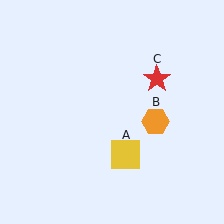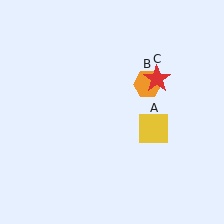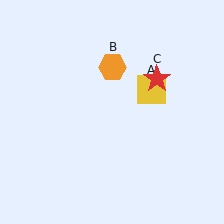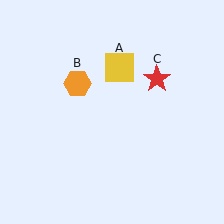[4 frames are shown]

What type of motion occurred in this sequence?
The yellow square (object A), orange hexagon (object B) rotated counterclockwise around the center of the scene.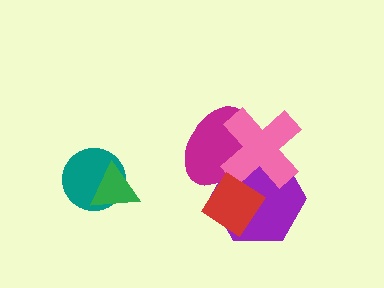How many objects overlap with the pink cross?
3 objects overlap with the pink cross.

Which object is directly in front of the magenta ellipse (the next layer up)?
The pink cross is directly in front of the magenta ellipse.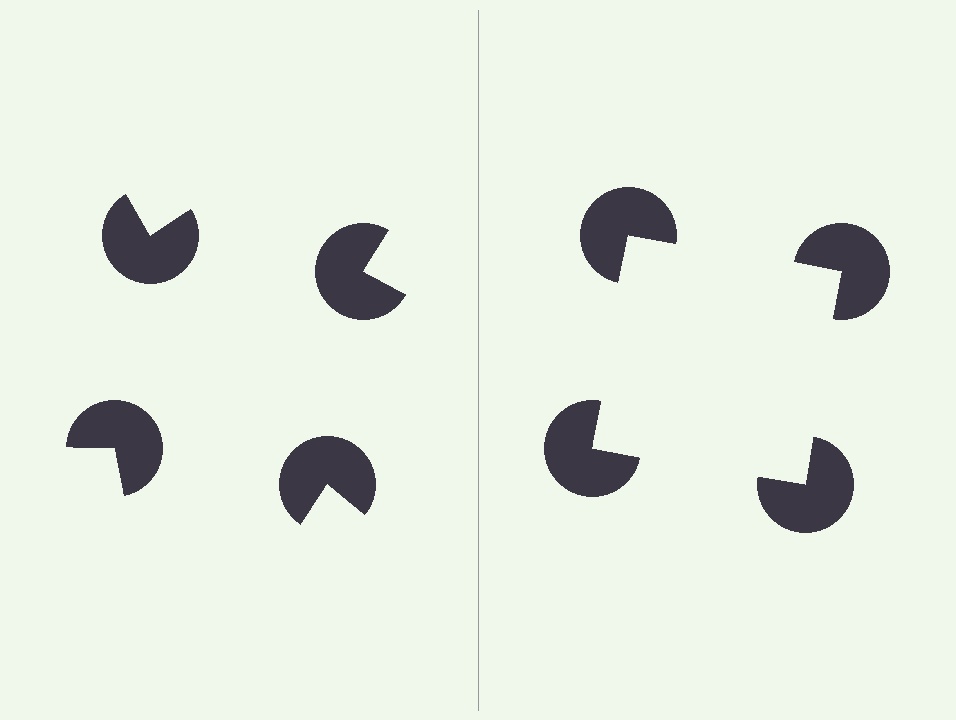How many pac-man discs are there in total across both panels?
8 — 4 on each side.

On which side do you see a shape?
An illusory square appears on the right side. On the left side the wedge cuts are rotated, so no coherent shape forms.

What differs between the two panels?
The pac-man discs are positioned identically on both sides; only the wedge orientations differ. On the right they align to a square; on the left they are misaligned.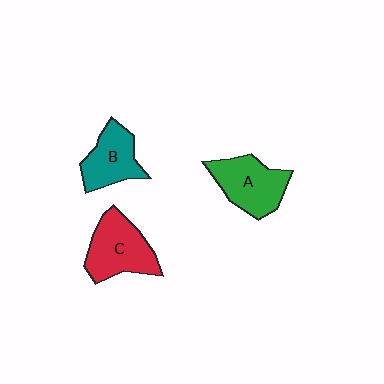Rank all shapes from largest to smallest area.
From largest to smallest: C (red), A (green), B (teal).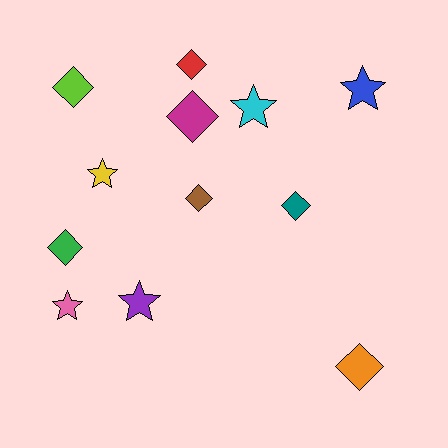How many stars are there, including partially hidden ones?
There are 5 stars.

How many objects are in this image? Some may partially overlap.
There are 12 objects.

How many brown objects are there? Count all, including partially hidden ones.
There is 1 brown object.